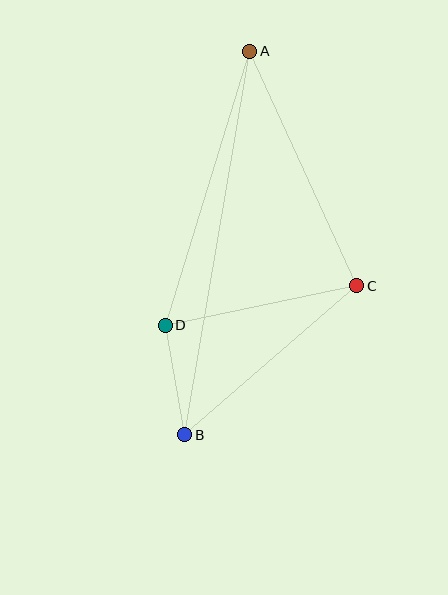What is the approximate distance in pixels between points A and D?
The distance between A and D is approximately 287 pixels.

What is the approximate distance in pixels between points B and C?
The distance between B and C is approximately 228 pixels.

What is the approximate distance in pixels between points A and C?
The distance between A and C is approximately 258 pixels.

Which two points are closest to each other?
Points B and D are closest to each other.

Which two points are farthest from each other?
Points A and B are farthest from each other.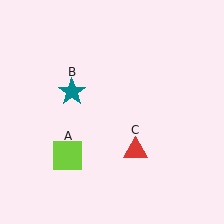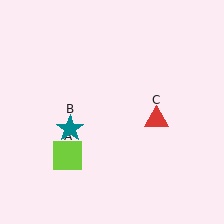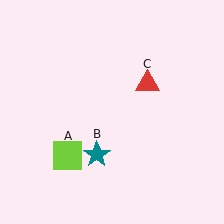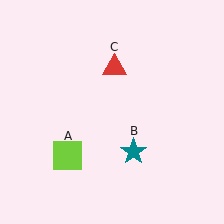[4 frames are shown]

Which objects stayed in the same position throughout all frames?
Lime square (object A) remained stationary.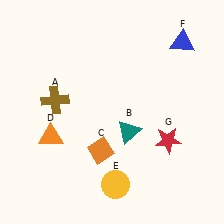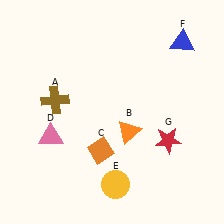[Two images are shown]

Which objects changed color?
B changed from teal to orange. D changed from orange to pink.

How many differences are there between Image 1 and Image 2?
There are 2 differences between the two images.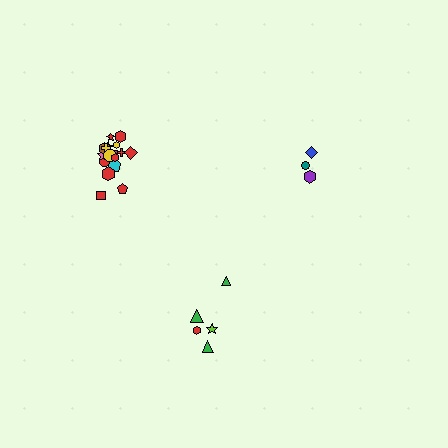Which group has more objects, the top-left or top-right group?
The top-left group.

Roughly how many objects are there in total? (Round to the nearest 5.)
Roughly 25 objects in total.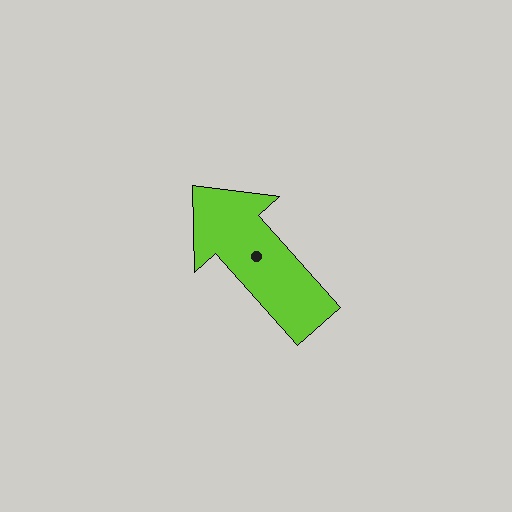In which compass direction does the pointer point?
Northwest.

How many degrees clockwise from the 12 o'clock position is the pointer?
Approximately 318 degrees.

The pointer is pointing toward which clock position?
Roughly 11 o'clock.